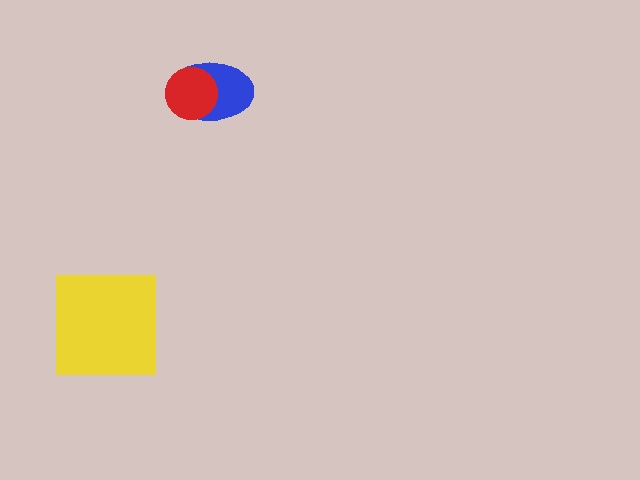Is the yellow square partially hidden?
No, no other shape covers it.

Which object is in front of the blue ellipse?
The red circle is in front of the blue ellipse.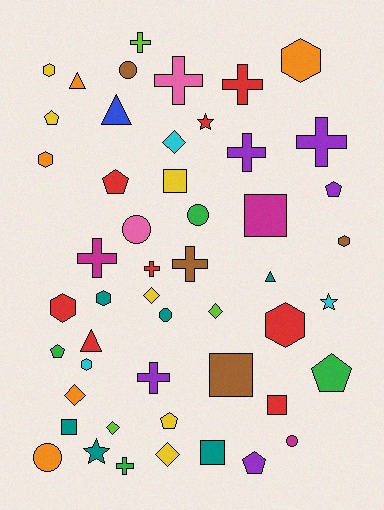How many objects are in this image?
There are 50 objects.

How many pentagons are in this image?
There are 7 pentagons.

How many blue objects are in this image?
There is 1 blue object.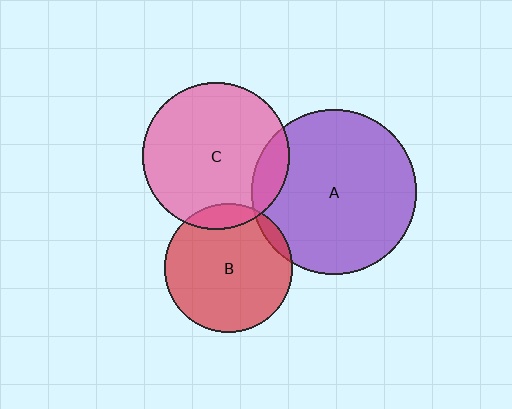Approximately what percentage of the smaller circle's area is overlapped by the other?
Approximately 10%.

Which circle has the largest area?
Circle A (purple).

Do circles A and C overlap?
Yes.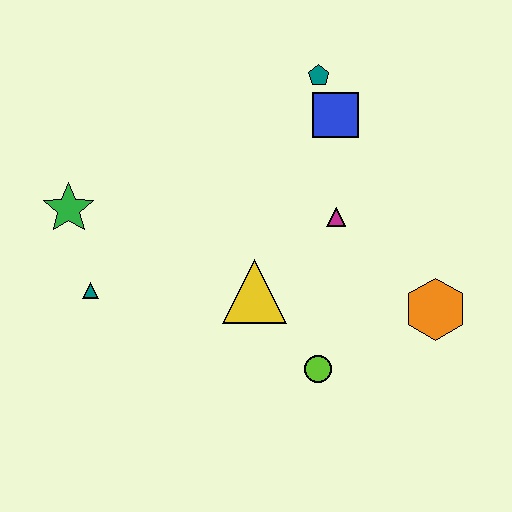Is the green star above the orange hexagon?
Yes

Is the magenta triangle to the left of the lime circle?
No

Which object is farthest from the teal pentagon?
The teal triangle is farthest from the teal pentagon.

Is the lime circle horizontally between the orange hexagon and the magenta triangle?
No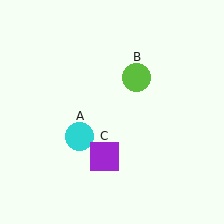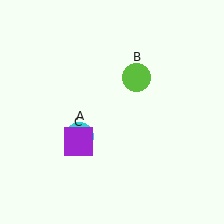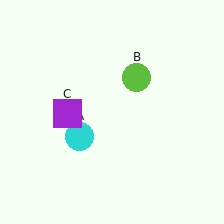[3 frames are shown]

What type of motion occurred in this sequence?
The purple square (object C) rotated clockwise around the center of the scene.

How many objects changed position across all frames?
1 object changed position: purple square (object C).